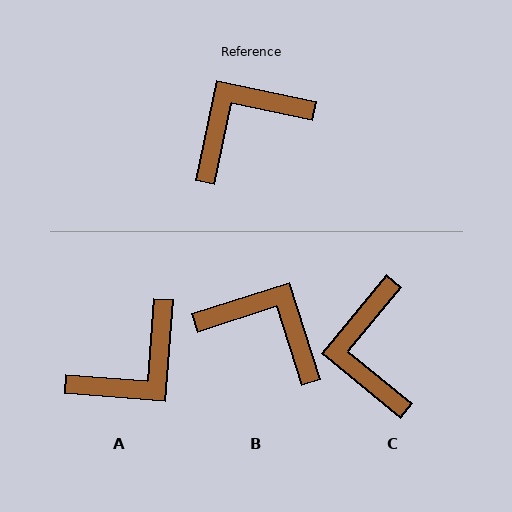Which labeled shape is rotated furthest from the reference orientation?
A, about 172 degrees away.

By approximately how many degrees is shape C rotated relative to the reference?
Approximately 63 degrees counter-clockwise.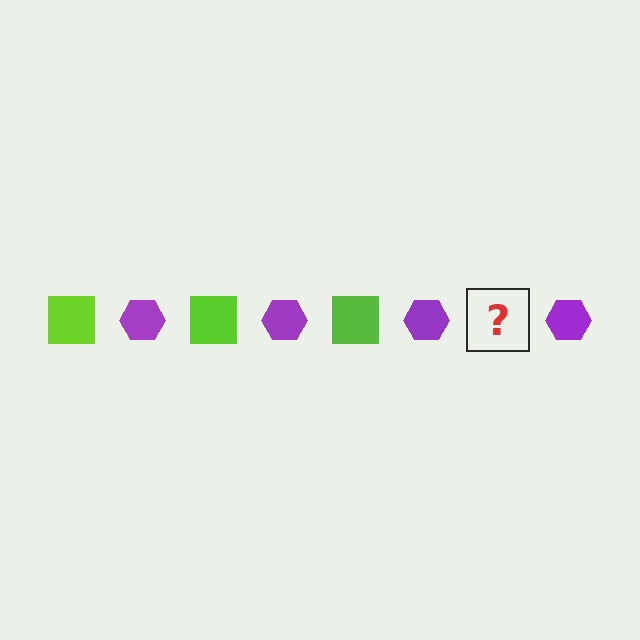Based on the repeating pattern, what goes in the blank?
The blank should be a lime square.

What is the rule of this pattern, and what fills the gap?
The rule is that the pattern alternates between lime square and purple hexagon. The gap should be filled with a lime square.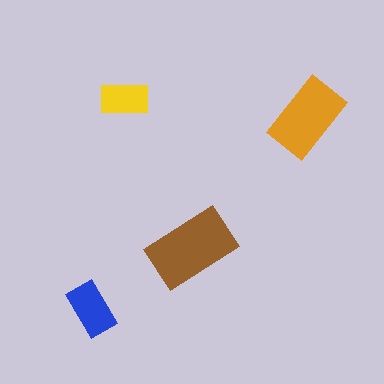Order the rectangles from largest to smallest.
the brown one, the orange one, the blue one, the yellow one.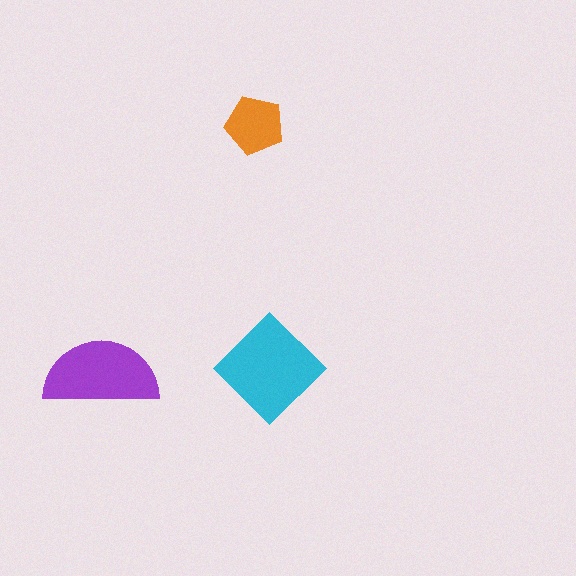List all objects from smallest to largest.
The orange pentagon, the purple semicircle, the cyan diamond.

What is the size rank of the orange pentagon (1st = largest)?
3rd.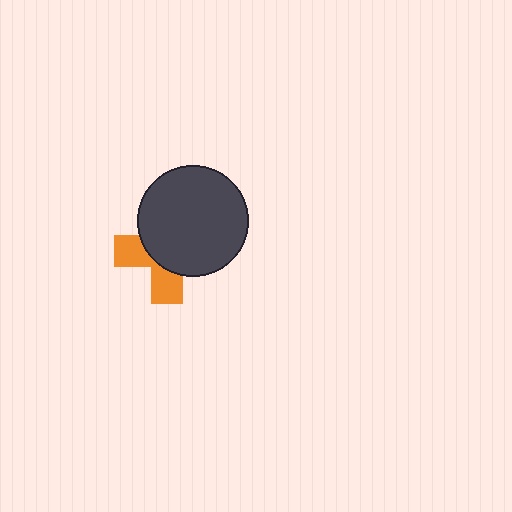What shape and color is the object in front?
The object in front is a dark gray circle.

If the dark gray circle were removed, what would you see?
You would see the complete orange cross.